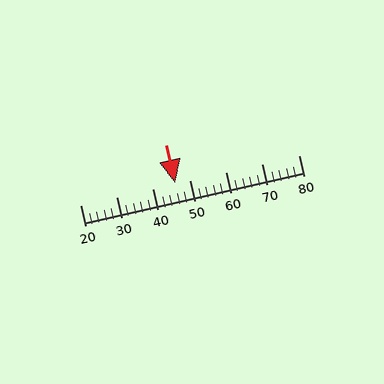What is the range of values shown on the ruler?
The ruler shows values from 20 to 80.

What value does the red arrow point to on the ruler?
The red arrow points to approximately 46.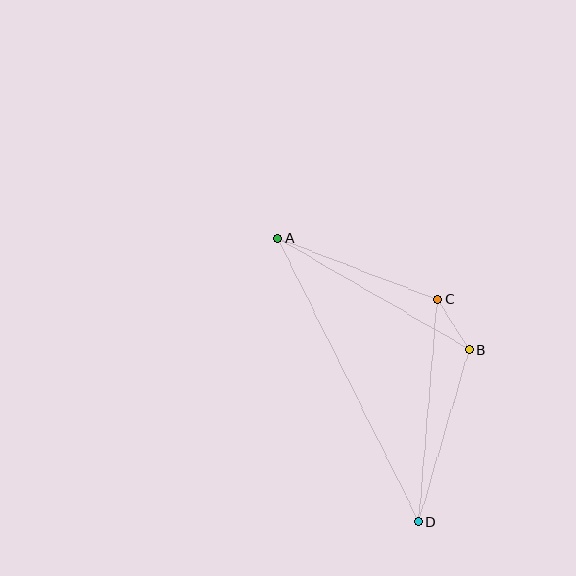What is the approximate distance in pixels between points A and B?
The distance between A and B is approximately 222 pixels.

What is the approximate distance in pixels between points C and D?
The distance between C and D is approximately 223 pixels.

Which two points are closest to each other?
Points B and C are closest to each other.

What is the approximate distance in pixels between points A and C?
The distance between A and C is approximately 171 pixels.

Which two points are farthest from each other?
Points A and D are farthest from each other.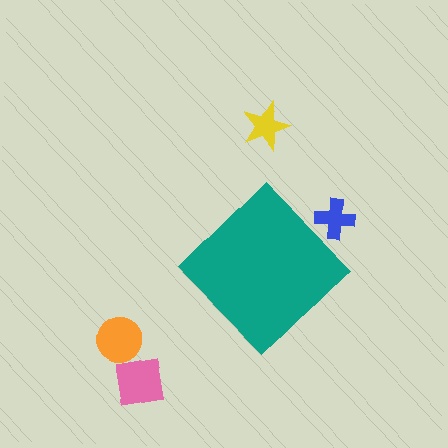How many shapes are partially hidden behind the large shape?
1 shape is partially hidden.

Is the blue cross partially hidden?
Yes, the blue cross is partially hidden behind the teal diamond.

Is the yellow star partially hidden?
No, the yellow star is fully visible.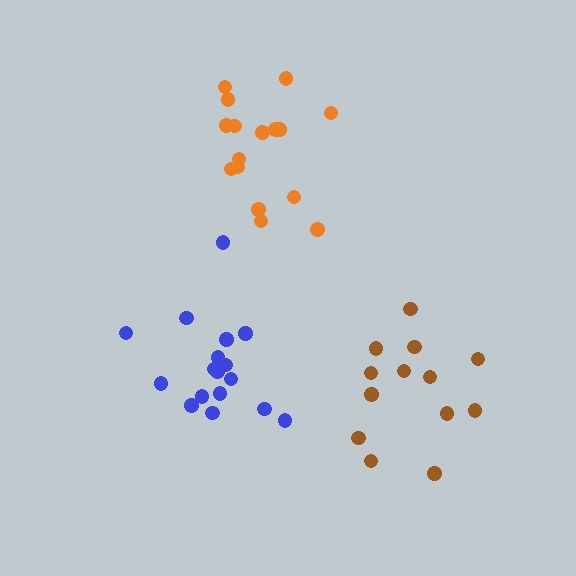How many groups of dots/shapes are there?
There are 3 groups.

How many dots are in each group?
Group 1: 16 dots, Group 2: 17 dots, Group 3: 13 dots (46 total).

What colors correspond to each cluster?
The clusters are colored: orange, blue, brown.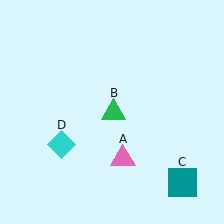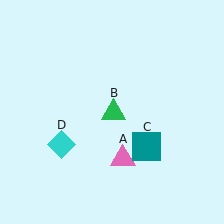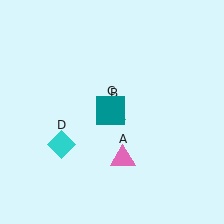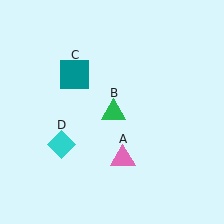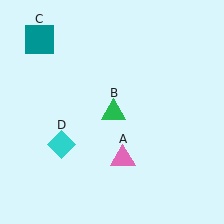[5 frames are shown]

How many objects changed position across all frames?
1 object changed position: teal square (object C).